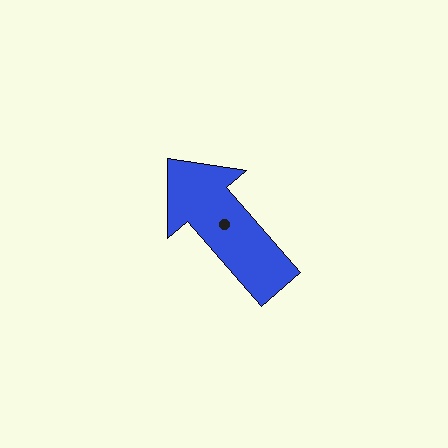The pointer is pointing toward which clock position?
Roughly 11 o'clock.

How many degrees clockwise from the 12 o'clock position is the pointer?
Approximately 319 degrees.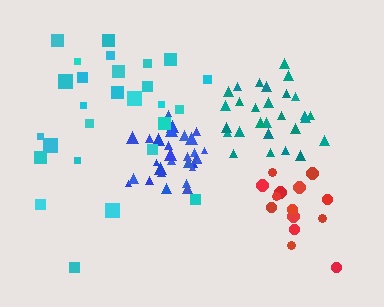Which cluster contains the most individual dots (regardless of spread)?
Blue (29).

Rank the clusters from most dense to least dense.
blue, teal, red, cyan.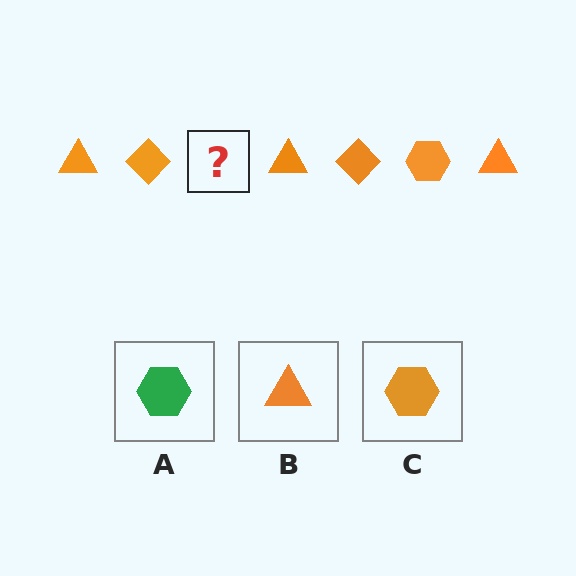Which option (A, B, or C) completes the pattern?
C.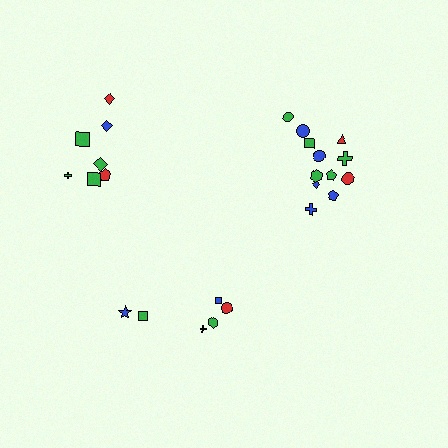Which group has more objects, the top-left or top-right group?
The top-right group.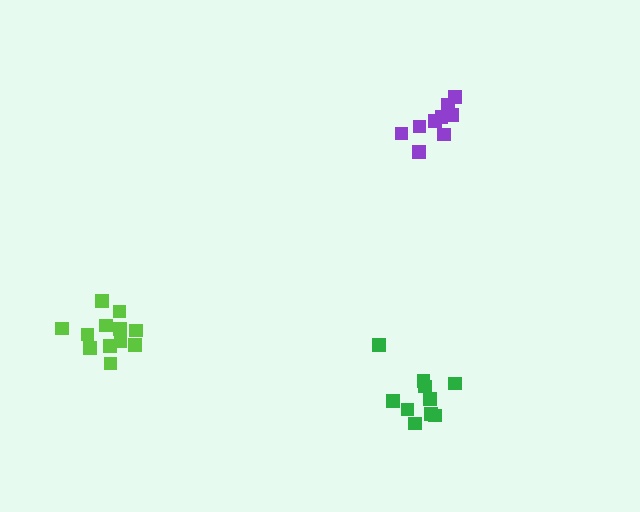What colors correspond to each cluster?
The clusters are colored: purple, lime, green.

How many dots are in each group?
Group 1: 10 dots, Group 2: 12 dots, Group 3: 10 dots (32 total).